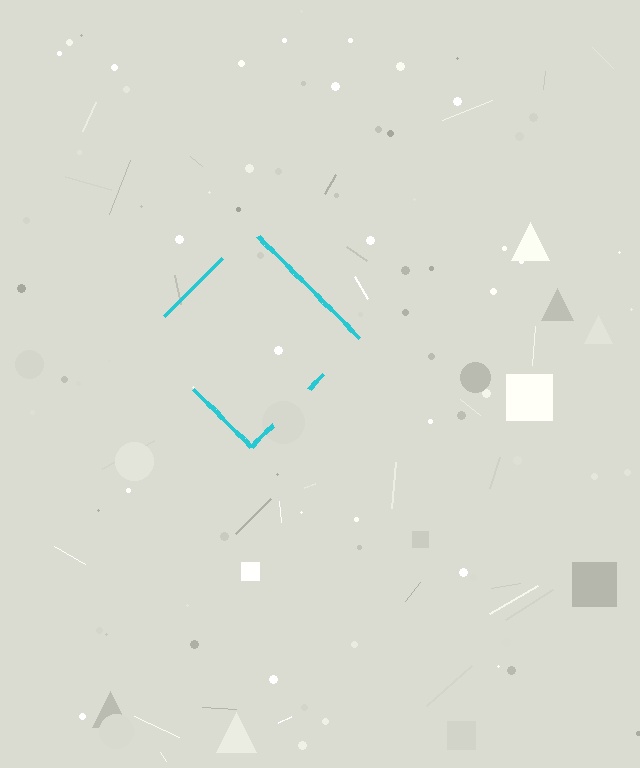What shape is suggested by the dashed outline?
The dashed outline suggests a diamond.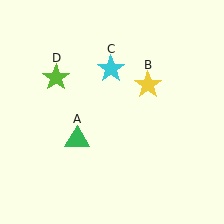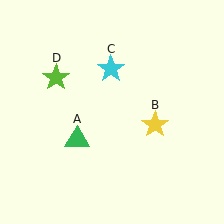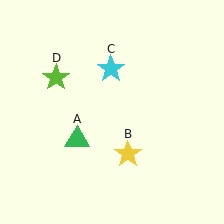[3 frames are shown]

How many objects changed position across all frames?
1 object changed position: yellow star (object B).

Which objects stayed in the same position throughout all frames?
Green triangle (object A) and cyan star (object C) and lime star (object D) remained stationary.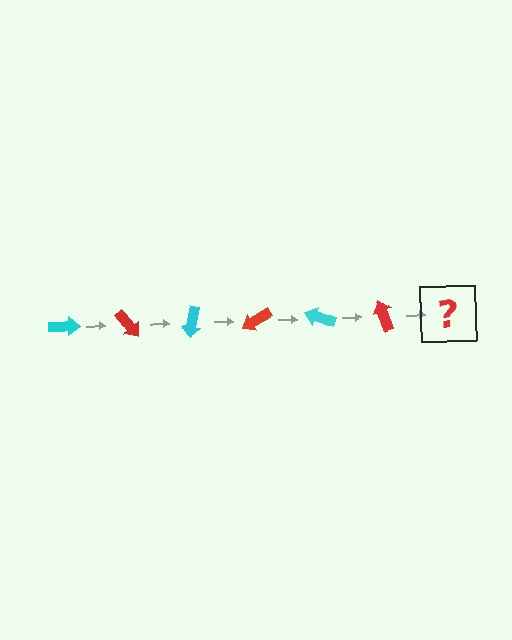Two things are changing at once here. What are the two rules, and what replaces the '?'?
The two rules are that it rotates 50 degrees each step and the color cycles through cyan and red. The '?' should be a cyan arrow, rotated 300 degrees from the start.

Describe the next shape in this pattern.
It should be a cyan arrow, rotated 300 degrees from the start.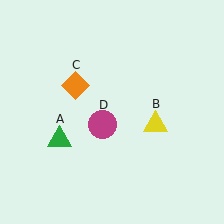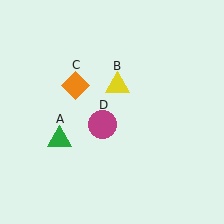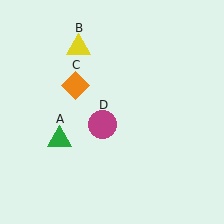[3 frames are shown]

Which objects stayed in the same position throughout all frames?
Green triangle (object A) and orange diamond (object C) and magenta circle (object D) remained stationary.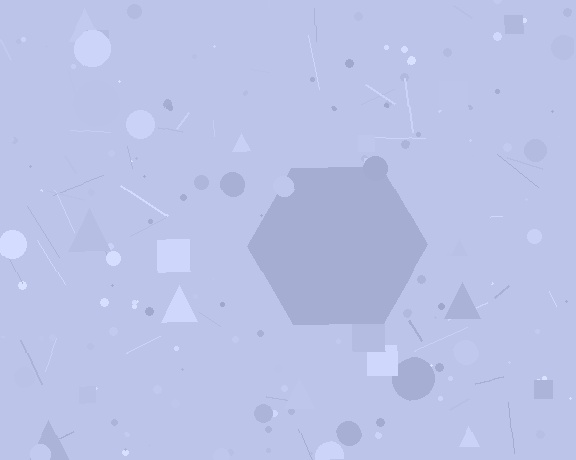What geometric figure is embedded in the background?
A hexagon is embedded in the background.